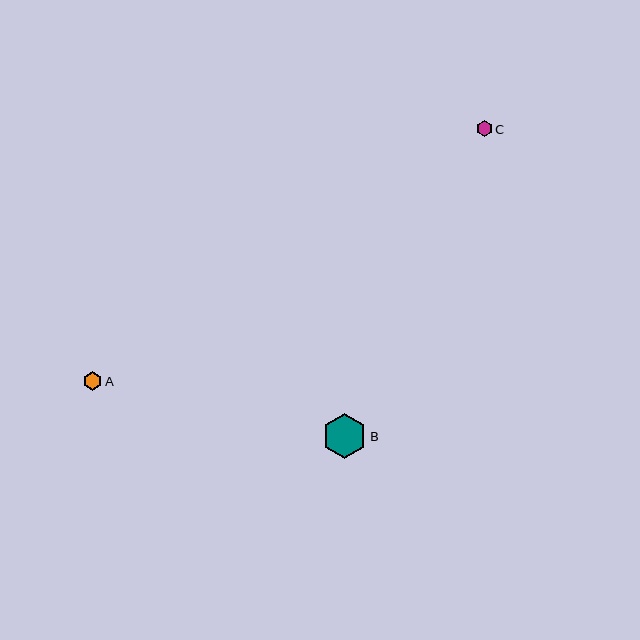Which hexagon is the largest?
Hexagon B is the largest with a size of approximately 45 pixels.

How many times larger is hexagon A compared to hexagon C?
Hexagon A is approximately 1.2 times the size of hexagon C.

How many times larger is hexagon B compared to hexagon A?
Hexagon B is approximately 2.4 times the size of hexagon A.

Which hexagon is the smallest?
Hexagon C is the smallest with a size of approximately 16 pixels.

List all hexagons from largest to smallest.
From largest to smallest: B, A, C.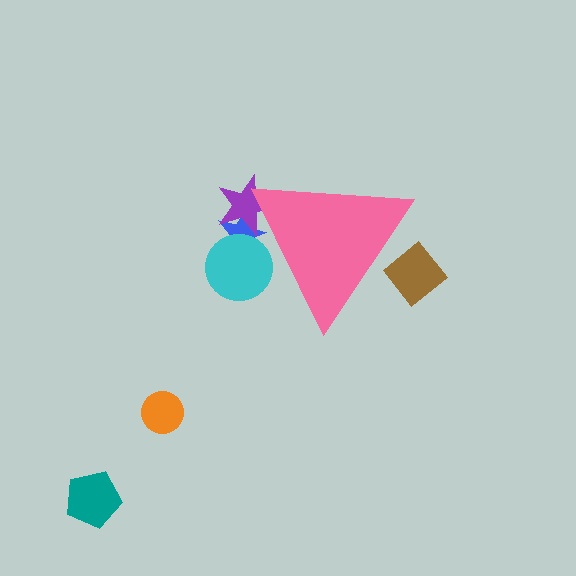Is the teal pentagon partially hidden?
No, the teal pentagon is fully visible.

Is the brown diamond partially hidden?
Yes, the brown diamond is partially hidden behind the pink triangle.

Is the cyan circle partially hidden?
Yes, the cyan circle is partially hidden behind the pink triangle.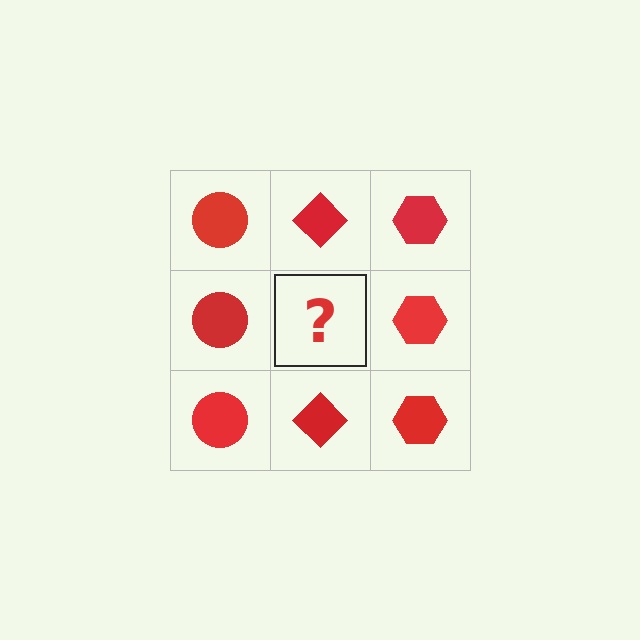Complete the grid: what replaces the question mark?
The question mark should be replaced with a red diamond.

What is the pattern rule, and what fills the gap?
The rule is that each column has a consistent shape. The gap should be filled with a red diamond.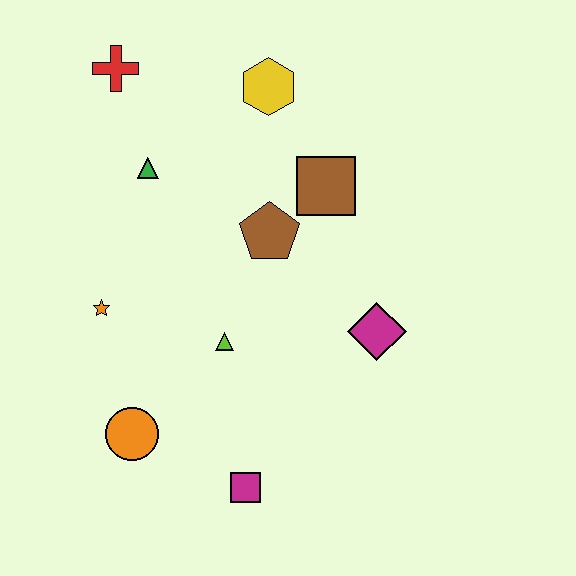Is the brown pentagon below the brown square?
Yes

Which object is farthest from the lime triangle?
The red cross is farthest from the lime triangle.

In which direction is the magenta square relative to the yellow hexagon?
The magenta square is below the yellow hexagon.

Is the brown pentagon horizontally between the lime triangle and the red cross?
No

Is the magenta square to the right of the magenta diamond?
No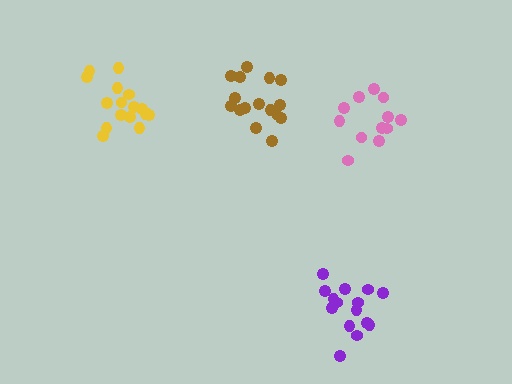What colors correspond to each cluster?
The clusters are colored: pink, purple, brown, yellow.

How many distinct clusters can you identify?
There are 4 distinct clusters.